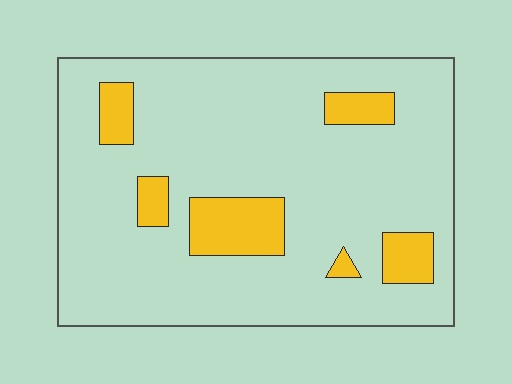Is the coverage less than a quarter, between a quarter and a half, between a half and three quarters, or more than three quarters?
Less than a quarter.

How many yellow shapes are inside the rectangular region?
6.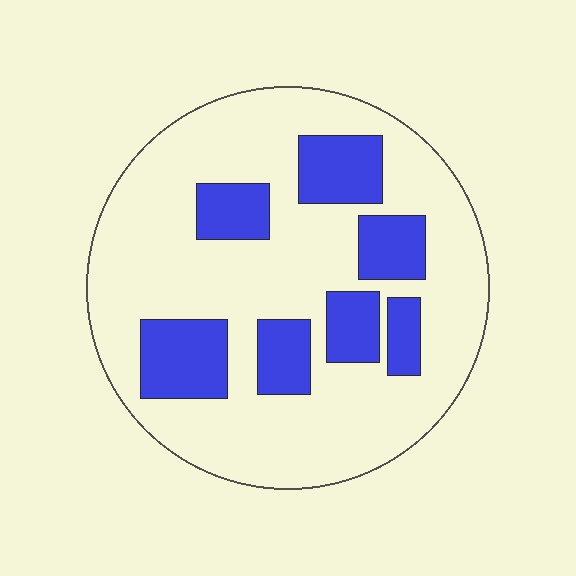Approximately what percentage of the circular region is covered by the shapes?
Approximately 25%.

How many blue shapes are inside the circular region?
7.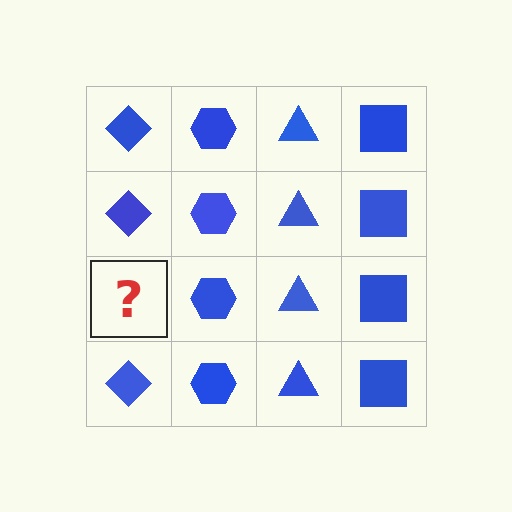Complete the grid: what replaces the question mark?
The question mark should be replaced with a blue diamond.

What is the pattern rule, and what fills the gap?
The rule is that each column has a consistent shape. The gap should be filled with a blue diamond.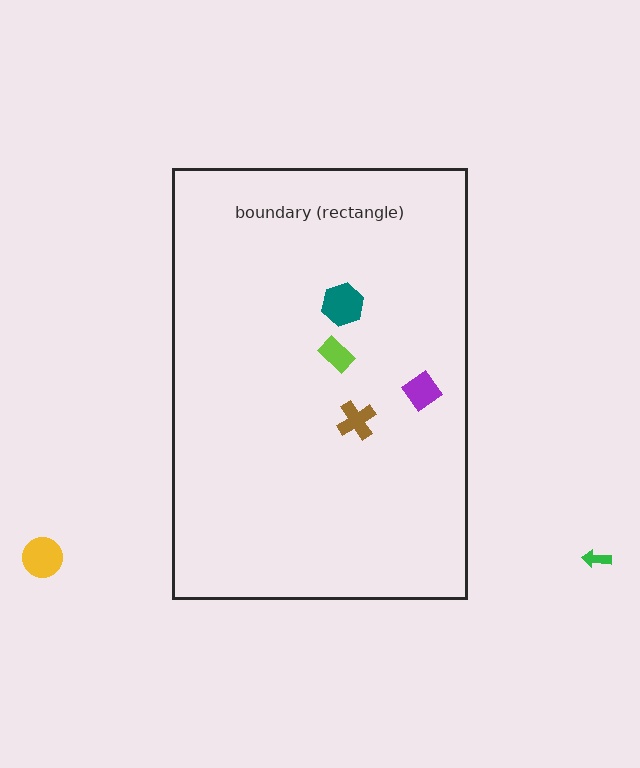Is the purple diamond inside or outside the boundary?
Inside.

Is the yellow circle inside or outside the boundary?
Outside.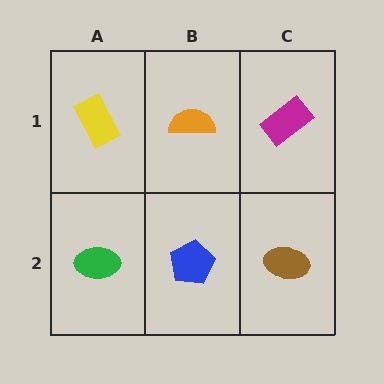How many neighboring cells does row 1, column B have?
3.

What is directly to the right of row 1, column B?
A magenta rectangle.